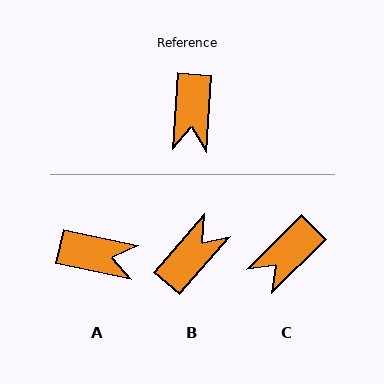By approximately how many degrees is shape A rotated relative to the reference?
Approximately 81 degrees counter-clockwise.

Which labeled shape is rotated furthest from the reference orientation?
B, about 142 degrees away.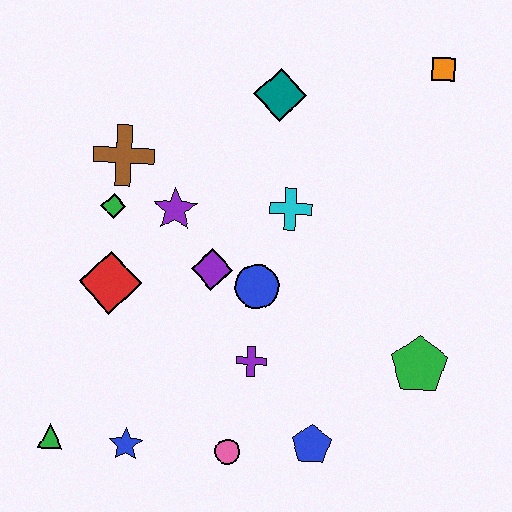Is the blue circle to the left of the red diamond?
No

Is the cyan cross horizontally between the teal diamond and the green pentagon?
Yes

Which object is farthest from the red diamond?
The orange square is farthest from the red diamond.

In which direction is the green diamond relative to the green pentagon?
The green diamond is to the left of the green pentagon.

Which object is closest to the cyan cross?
The blue circle is closest to the cyan cross.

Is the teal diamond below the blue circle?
No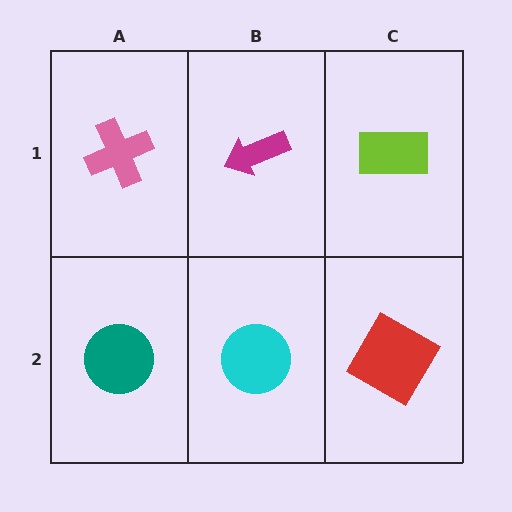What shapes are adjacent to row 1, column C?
A red diamond (row 2, column C), a magenta arrow (row 1, column B).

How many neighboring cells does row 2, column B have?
3.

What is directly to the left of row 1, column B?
A pink cross.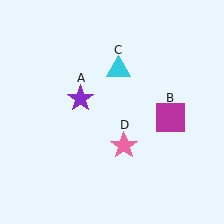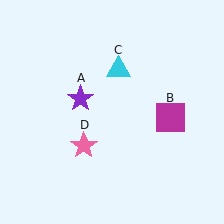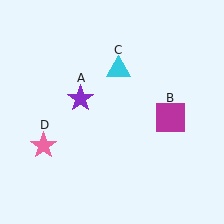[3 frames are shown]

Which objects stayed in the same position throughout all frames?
Purple star (object A) and magenta square (object B) and cyan triangle (object C) remained stationary.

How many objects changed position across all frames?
1 object changed position: pink star (object D).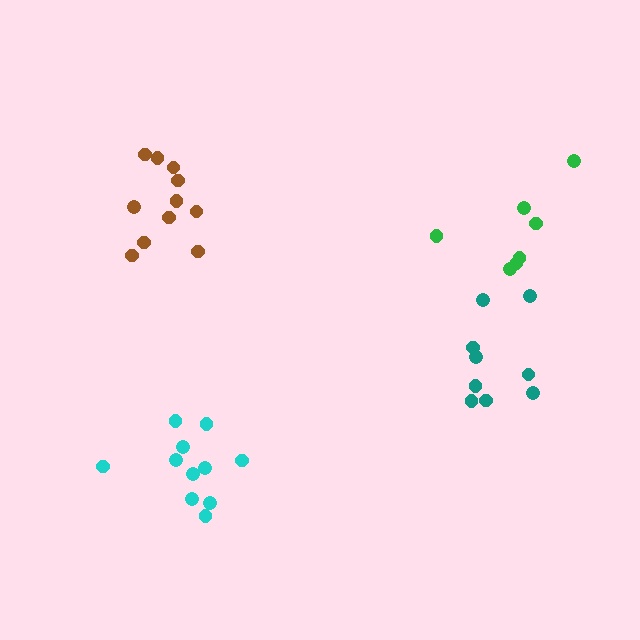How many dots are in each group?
Group 1: 9 dots, Group 2: 11 dots, Group 3: 11 dots, Group 4: 7 dots (38 total).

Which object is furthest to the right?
The teal cluster is rightmost.